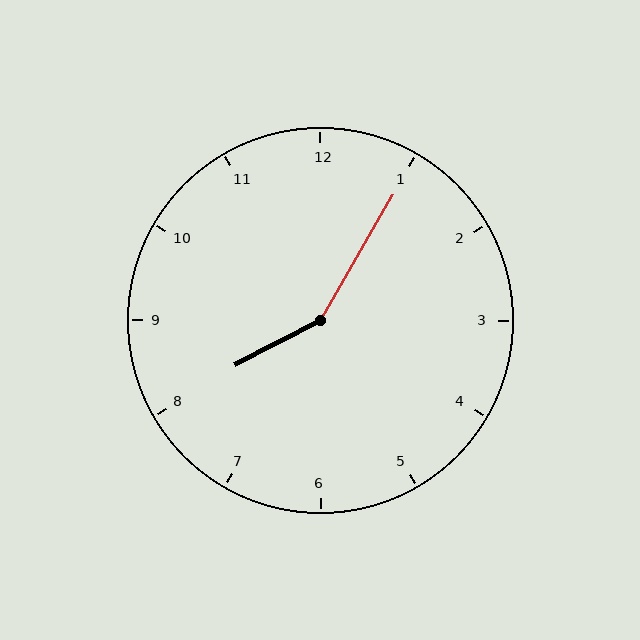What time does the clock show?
8:05.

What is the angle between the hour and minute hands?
Approximately 148 degrees.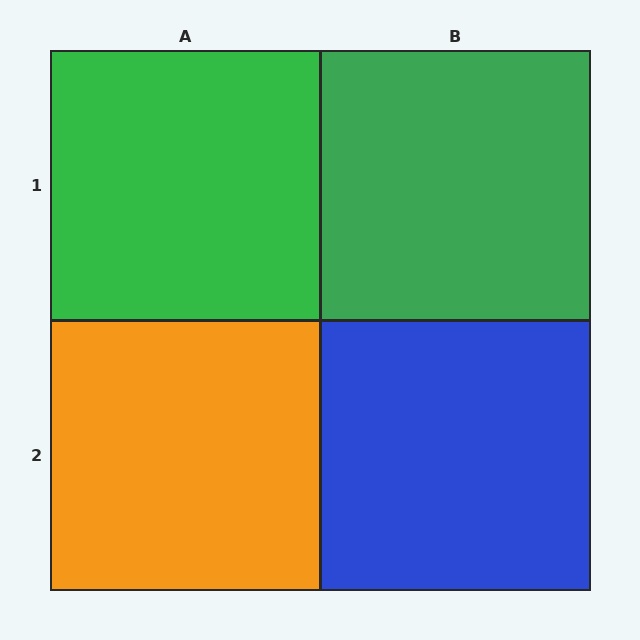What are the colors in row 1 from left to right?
Green, green.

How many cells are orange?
1 cell is orange.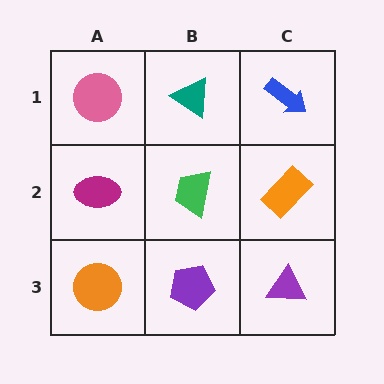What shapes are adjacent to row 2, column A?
A pink circle (row 1, column A), an orange circle (row 3, column A), a green trapezoid (row 2, column B).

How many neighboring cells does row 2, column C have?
3.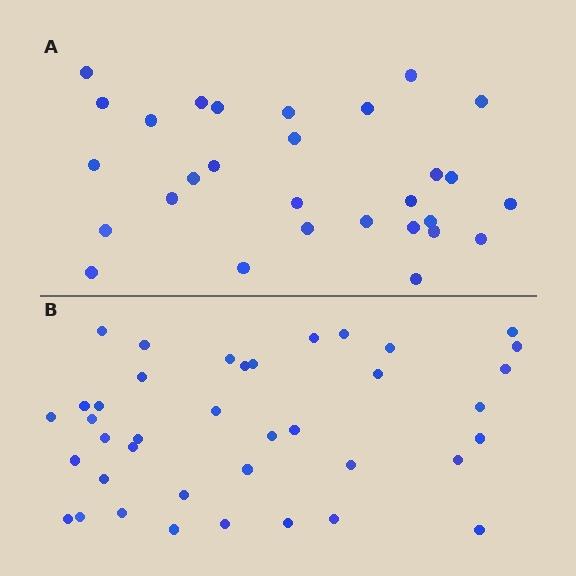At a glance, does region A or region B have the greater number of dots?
Region B (the bottom region) has more dots.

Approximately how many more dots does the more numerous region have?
Region B has roughly 10 or so more dots than region A.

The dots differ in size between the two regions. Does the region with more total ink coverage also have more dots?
No. Region A has more total ink coverage because its dots are larger, but region B actually contains more individual dots. Total area can be misleading — the number of items is what matters here.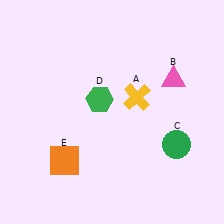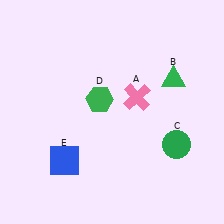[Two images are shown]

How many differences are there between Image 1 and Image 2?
There are 3 differences between the two images.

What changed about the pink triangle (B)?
In Image 1, B is pink. In Image 2, it changed to green.